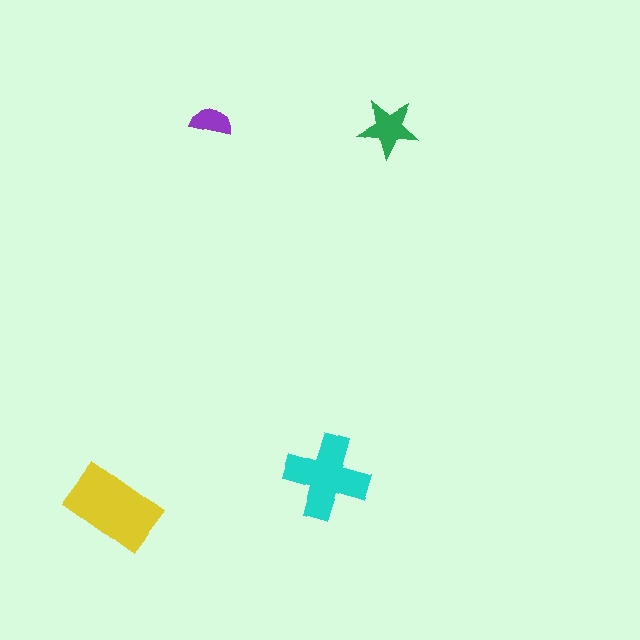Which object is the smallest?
The purple semicircle.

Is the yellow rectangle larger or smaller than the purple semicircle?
Larger.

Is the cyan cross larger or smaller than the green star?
Larger.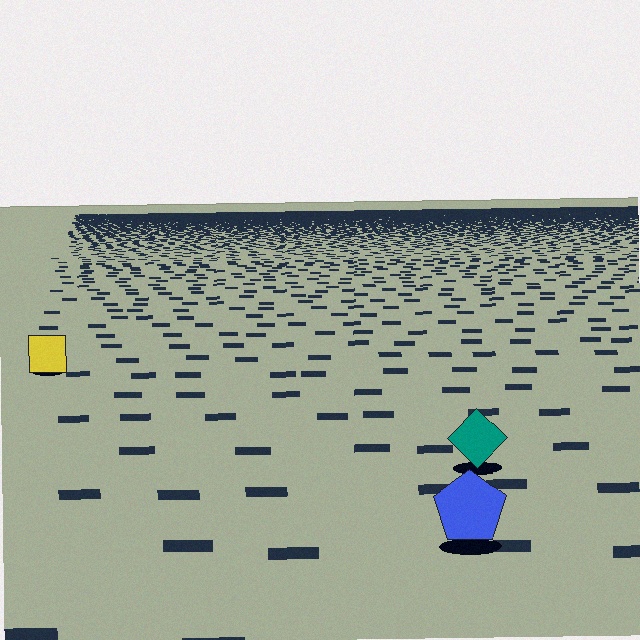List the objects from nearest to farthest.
From nearest to farthest: the blue pentagon, the teal diamond, the yellow square.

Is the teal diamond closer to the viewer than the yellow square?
Yes. The teal diamond is closer — you can tell from the texture gradient: the ground texture is coarser near it.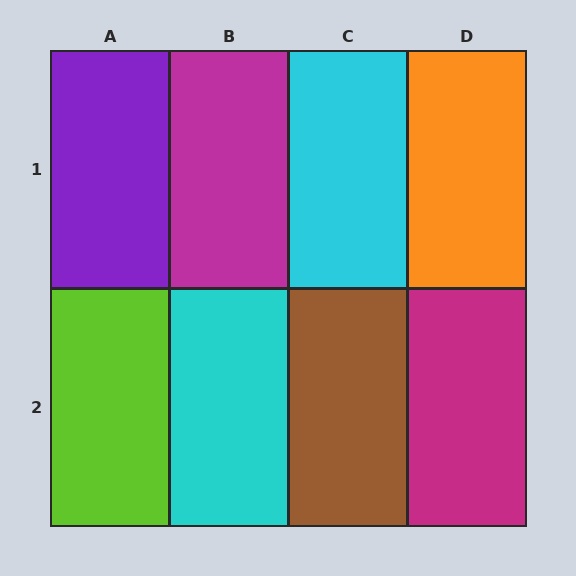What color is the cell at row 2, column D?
Magenta.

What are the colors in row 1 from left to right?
Purple, magenta, cyan, orange.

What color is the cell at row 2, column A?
Lime.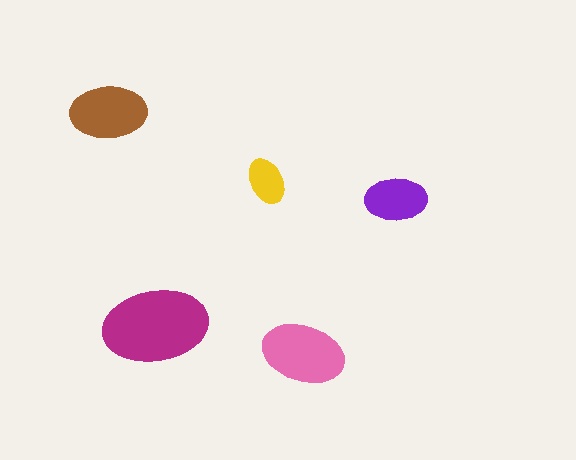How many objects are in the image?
There are 5 objects in the image.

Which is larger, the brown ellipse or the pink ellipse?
The pink one.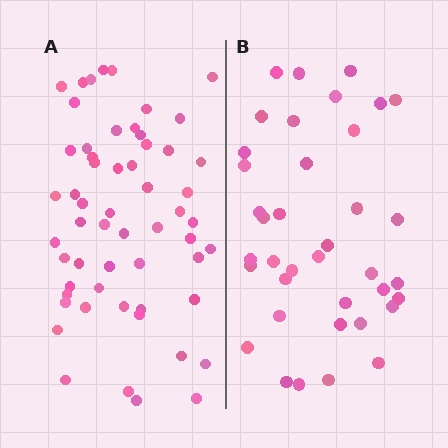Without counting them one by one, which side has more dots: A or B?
Region A (the left region) has more dots.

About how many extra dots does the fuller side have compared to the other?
Region A has approximately 20 more dots than region B.